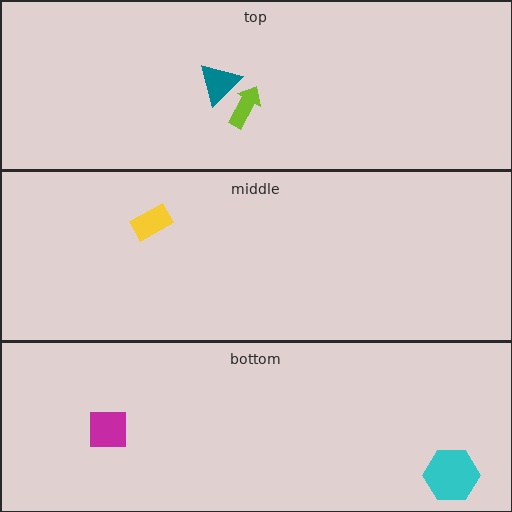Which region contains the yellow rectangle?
The middle region.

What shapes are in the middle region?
The yellow rectangle.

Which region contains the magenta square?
The bottom region.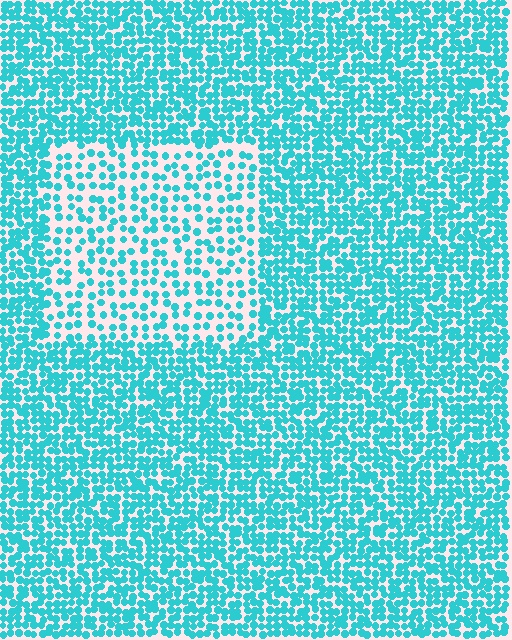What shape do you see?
I see a rectangle.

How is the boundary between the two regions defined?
The boundary is defined by a change in element density (approximately 2.0x ratio). All elements are the same color, size, and shape.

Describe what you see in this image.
The image contains small cyan elements arranged at two different densities. A rectangle-shaped region is visible where the elements are less densely packed than the surrounding area.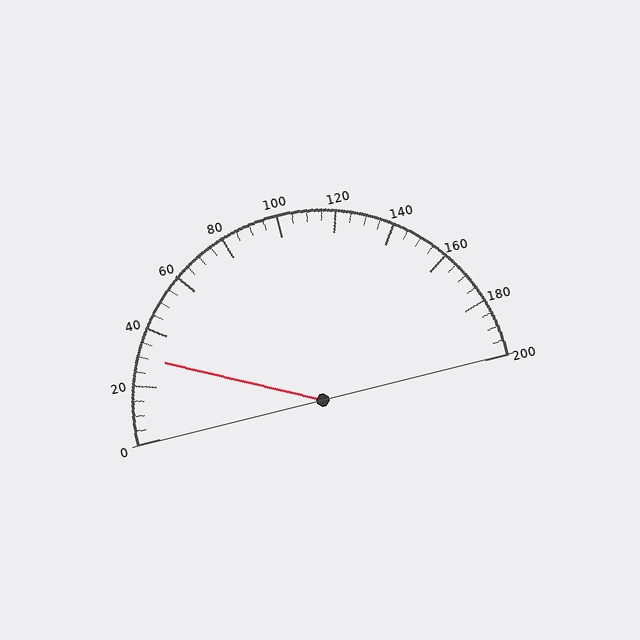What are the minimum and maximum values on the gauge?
The gauge ranges from 0 to 200.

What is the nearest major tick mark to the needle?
The nearest major tick mark is 40.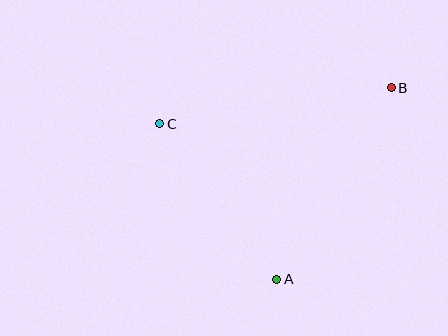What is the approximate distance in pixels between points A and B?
The distance between A and B is approximately 223 pixels.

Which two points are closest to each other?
Points A and C are closest to each other.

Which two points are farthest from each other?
Points B and C are farthest from each other.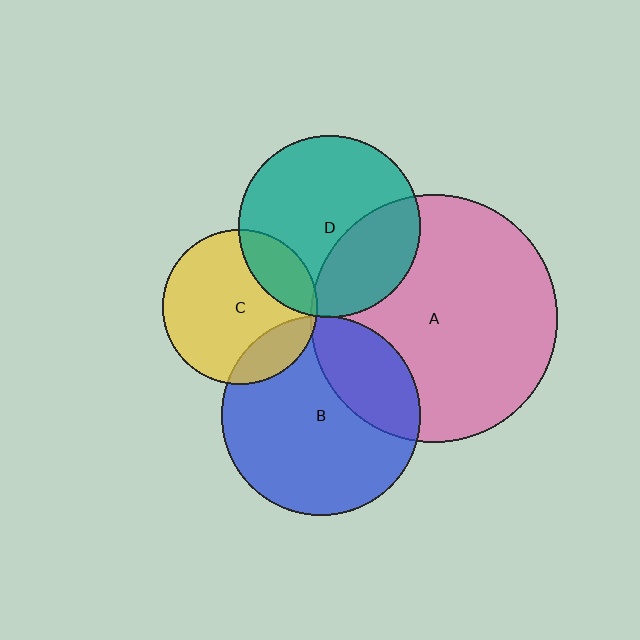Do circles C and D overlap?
Yes.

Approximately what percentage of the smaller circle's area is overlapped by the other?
Approximately 20%.